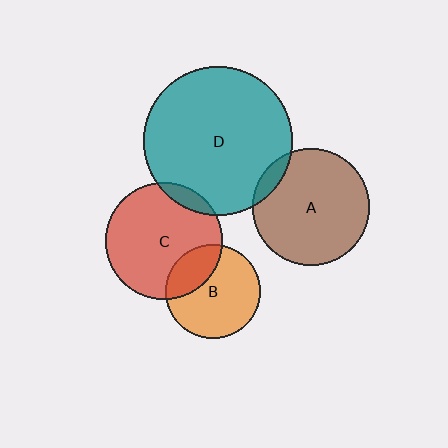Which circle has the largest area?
Circle D (teal).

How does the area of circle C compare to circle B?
Approximately 1.5 times.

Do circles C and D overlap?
Yes.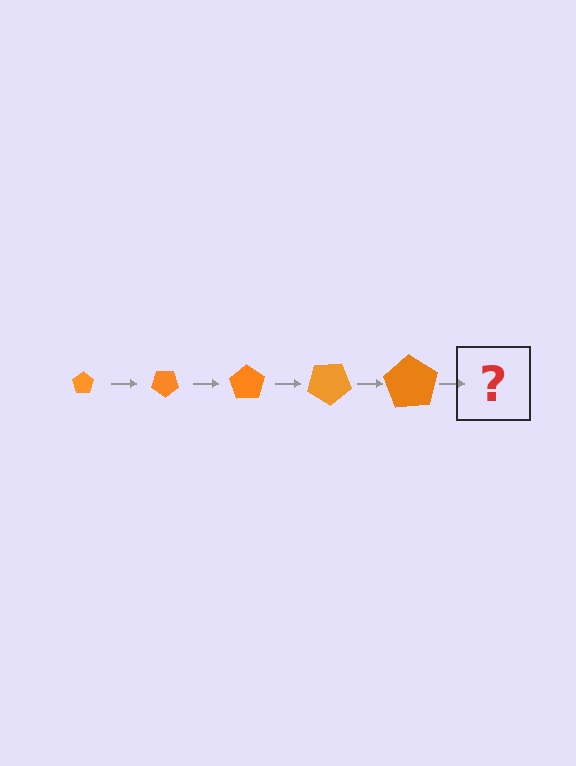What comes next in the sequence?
The next element should be a pentagon, larger than the previous one and rotated 175 degrees from the start.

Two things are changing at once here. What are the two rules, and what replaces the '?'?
The two rules are that the pentagon grows larger each step and it rotates 35 degrees each step. The '?' should be a pentagon, larger than the previous one and rotated 175 degrees from the start.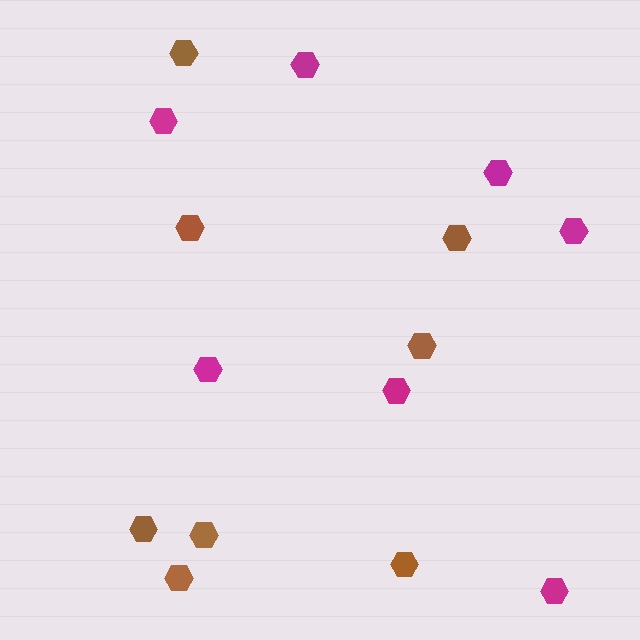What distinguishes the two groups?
There are 2 groups: one group of brown hexagons (8) and one group of magenta hexagons (7).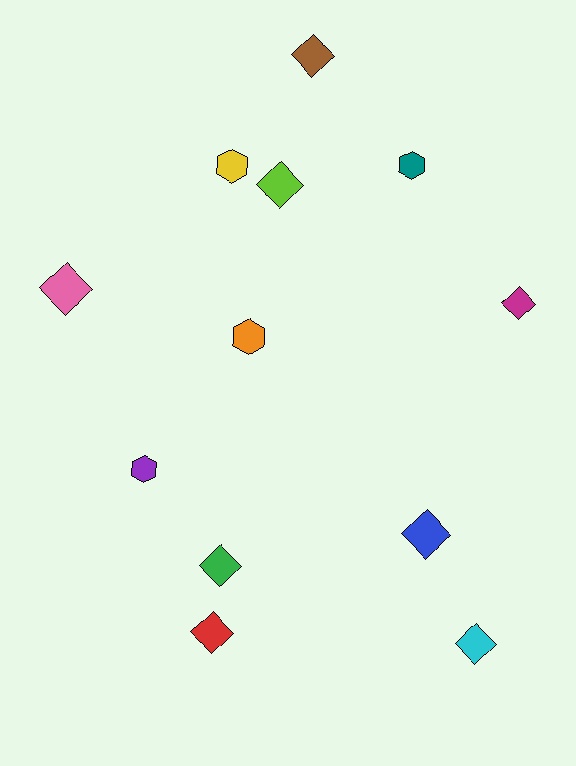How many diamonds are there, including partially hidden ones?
There are 8 diamonds.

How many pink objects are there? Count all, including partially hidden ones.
There is 1 pink object.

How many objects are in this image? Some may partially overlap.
There are 12 objects.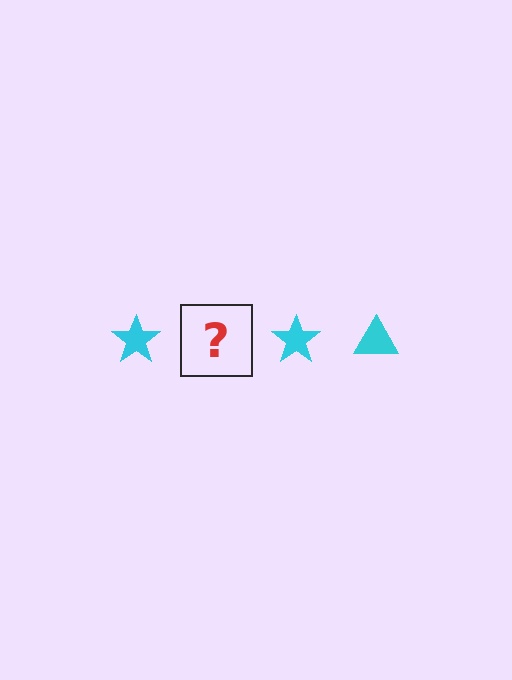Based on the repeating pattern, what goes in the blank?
The blank should be a cyan triangle.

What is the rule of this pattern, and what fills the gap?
The rule is that the pattern cycles through star, triangle shapes in cyan. The gap should be filled with a cyan triangle.